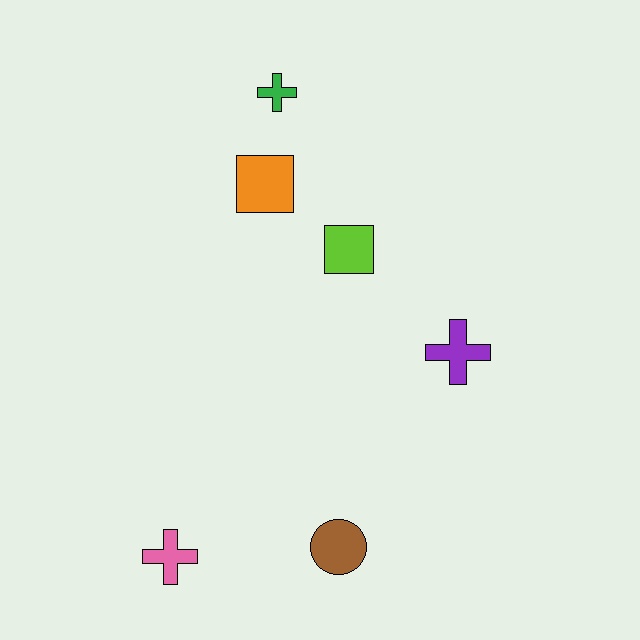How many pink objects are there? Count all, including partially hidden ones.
There is 1 pink object.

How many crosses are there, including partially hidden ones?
There are 3 crosses.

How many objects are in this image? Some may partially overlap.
There are 6 objects.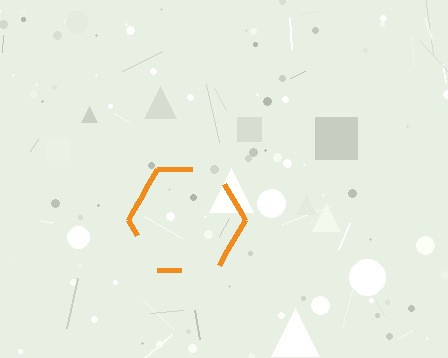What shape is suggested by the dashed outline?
The dashed outline suggests a hexagon.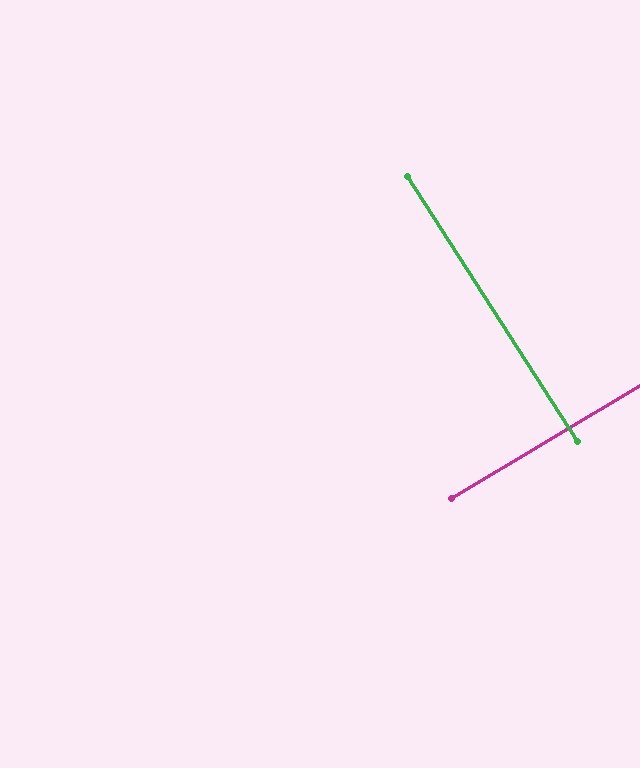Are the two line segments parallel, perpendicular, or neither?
Perpendicular — they meet at approximately 88°.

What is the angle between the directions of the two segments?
Approximately 88 degrees.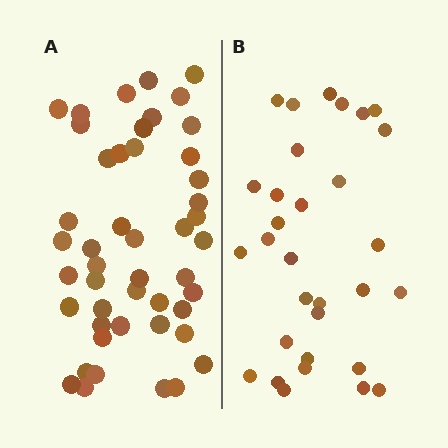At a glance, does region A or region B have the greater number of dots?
Region A (the left region) has more dots.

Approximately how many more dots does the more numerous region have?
Region A has approximately 15 more dots than region B.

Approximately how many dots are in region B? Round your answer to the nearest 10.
About 30 dots. (The exact count is 31, which rounds to 30.)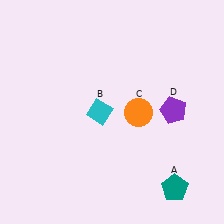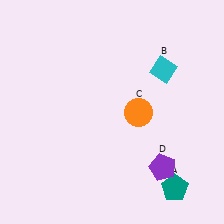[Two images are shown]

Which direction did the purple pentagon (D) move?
The purple pentagon (D) moved down.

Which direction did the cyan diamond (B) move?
The cyan diamond (B) moved right.